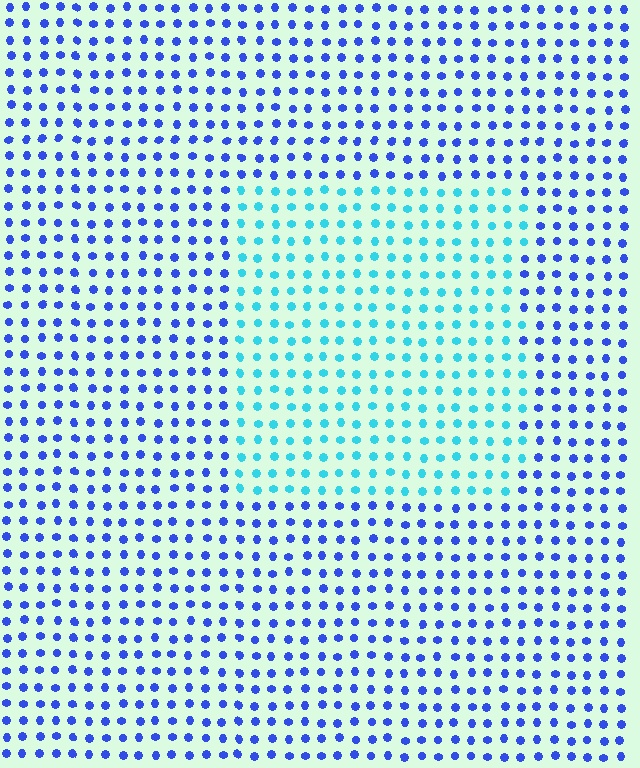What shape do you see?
I see a rectangle.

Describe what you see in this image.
The image is filled with small blue elements in a uniform arrangement. A rectangle-shaped region is visible where the elements are tinted to a slightly different hue, forming a subtle color boundary.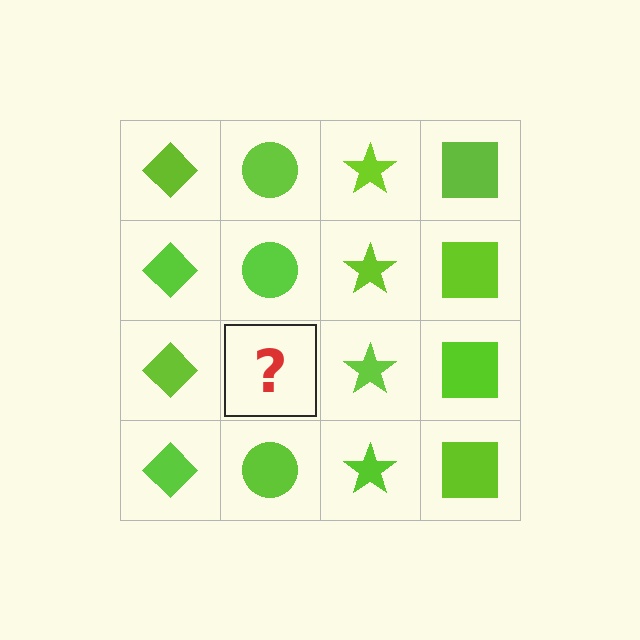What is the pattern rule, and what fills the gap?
The rule is that each column has a consistent shape. The gap should be filled with a lime circle.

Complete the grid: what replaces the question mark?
The question mark should be replaced with a lime circle.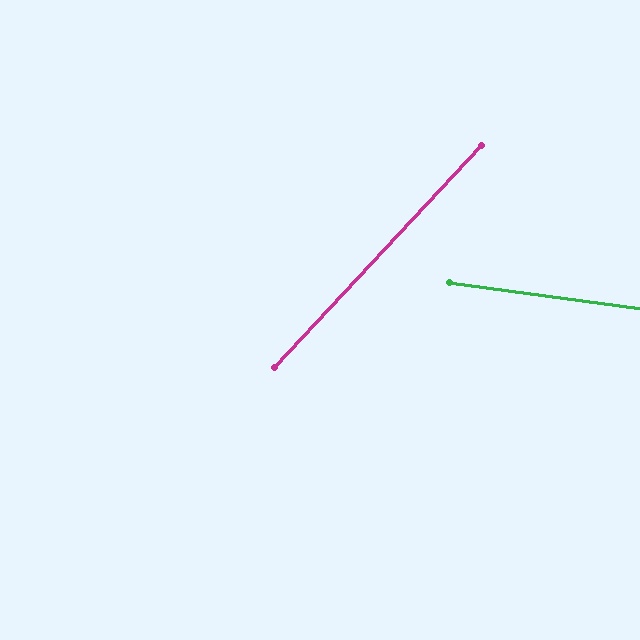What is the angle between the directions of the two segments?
Approximately 55 degrees.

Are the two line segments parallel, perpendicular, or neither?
Neither parallel nor perpendicular — they differ by about 55°.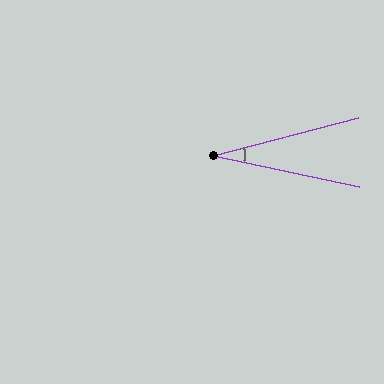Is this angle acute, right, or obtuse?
It is acute.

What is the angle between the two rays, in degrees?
Approximately 26 degrees.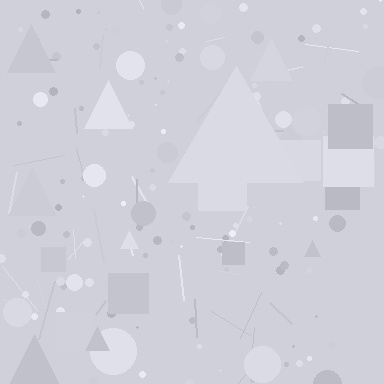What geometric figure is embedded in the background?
A triangle is embedded in the background.